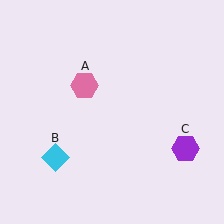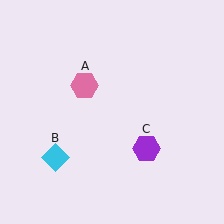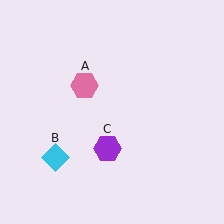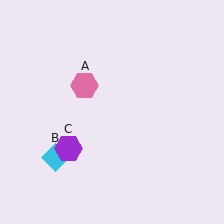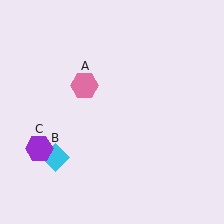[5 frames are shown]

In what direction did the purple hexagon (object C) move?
The purple hexagon (object C) moved left.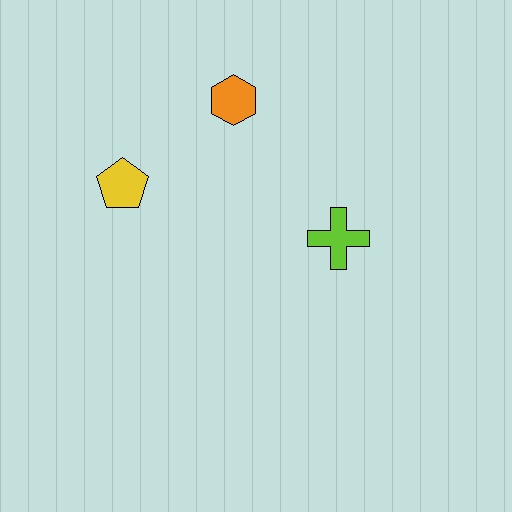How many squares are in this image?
There are no squares.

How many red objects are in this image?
There are no red objects.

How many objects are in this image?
There are 3 objects.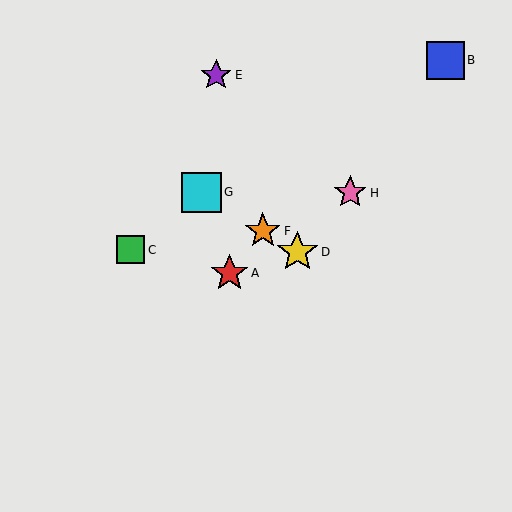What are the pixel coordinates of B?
Object B is at (445, 60).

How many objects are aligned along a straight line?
3 objects (D, F, G) are aligned along a straight line.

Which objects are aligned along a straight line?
Objects D, F, G are aligned along a straight line.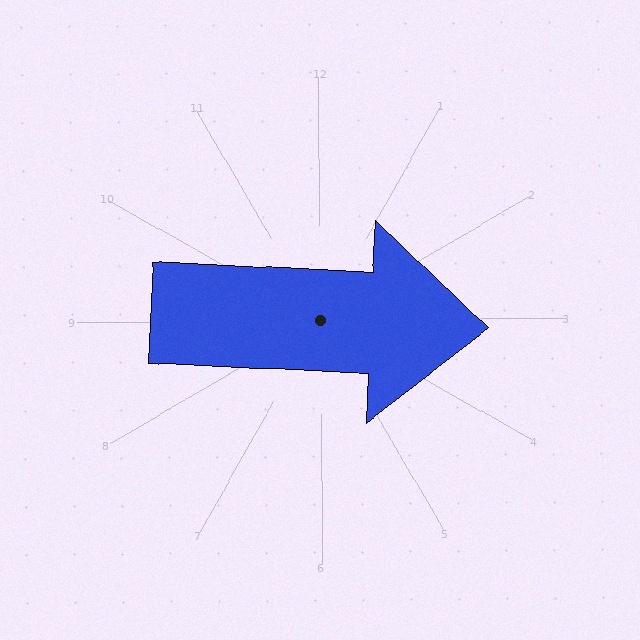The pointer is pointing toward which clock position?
Roughly 3 o'clock.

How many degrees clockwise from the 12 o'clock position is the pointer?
Approximately 93 degrees.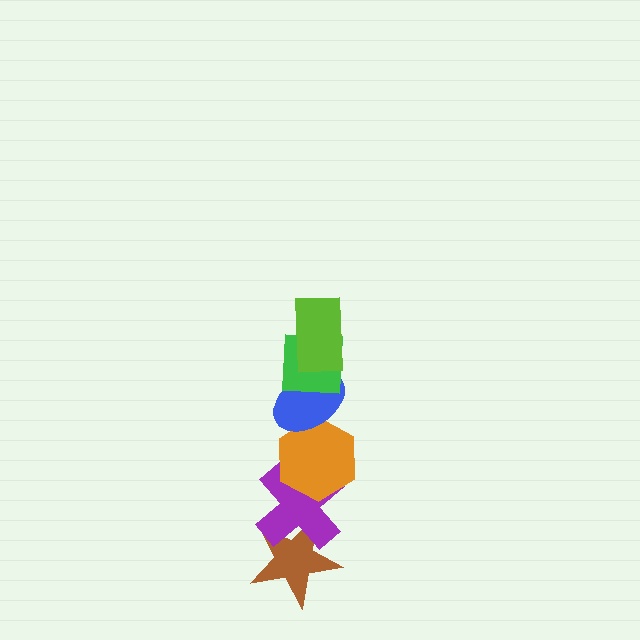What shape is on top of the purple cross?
The orange hexagon is on top of the purple cross.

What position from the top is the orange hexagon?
The orange hexagon is 4th from the top.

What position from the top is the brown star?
The brown star is 6th from the top.